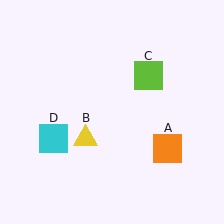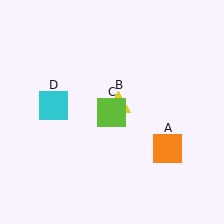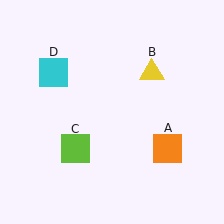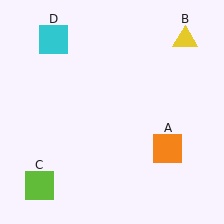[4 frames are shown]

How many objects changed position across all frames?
3 objects changed position: yellow triangle (object B), lime square (object C), cyan square (object D).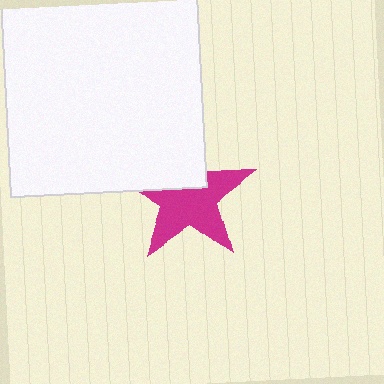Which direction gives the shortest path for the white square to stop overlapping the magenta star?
Moving up gives the shortest separation.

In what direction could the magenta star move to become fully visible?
The magenta star could move down. That would shift it out from behind the white square entirely.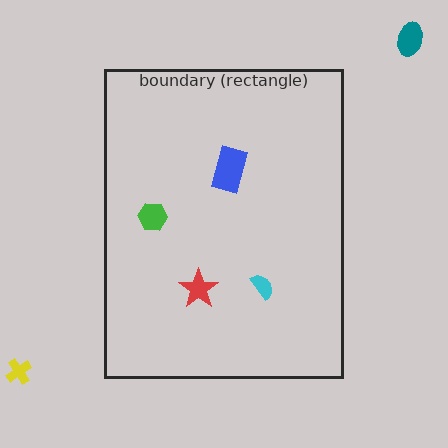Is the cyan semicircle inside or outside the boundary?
Inside.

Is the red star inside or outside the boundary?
Inside.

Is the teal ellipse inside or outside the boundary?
Outside.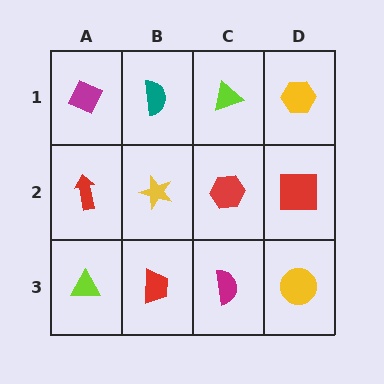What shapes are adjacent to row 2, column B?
A teal semicircle (row 1, column B), a red trapezoid (row 3, column B), a red arrow (row 2, column A), a red hexagon (row 2, column C).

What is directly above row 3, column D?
A red square.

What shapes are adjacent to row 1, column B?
A yellow star (row 2, column B), a magenta diamond (row 1, column A), a lime triangle (row 1, column C).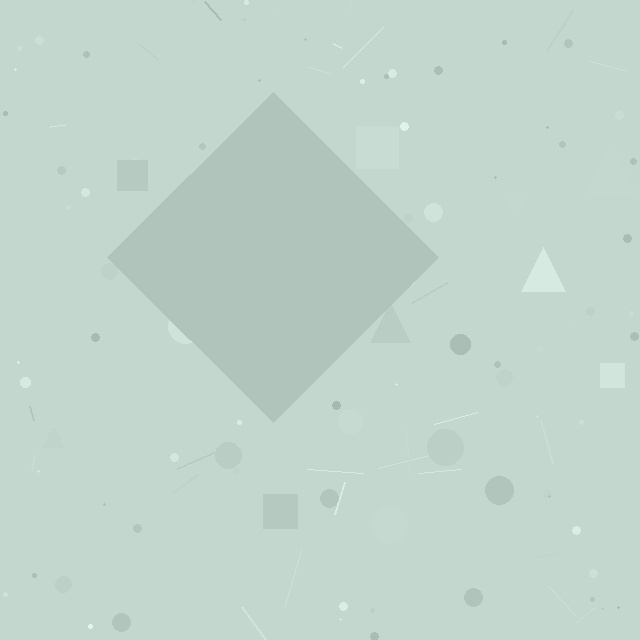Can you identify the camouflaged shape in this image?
The camouflaged shape is a diamond.